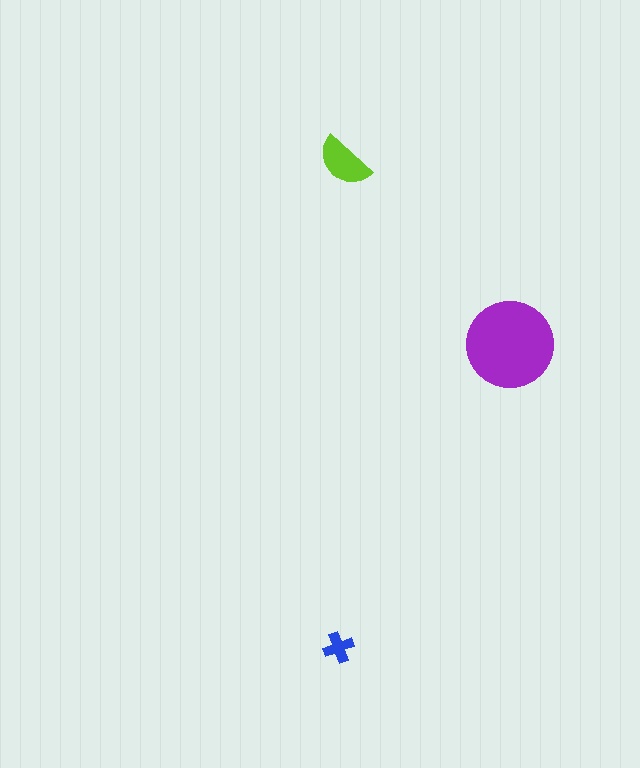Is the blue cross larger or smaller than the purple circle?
Smaller.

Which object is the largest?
The purple circle.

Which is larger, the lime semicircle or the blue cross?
The lime semicircle.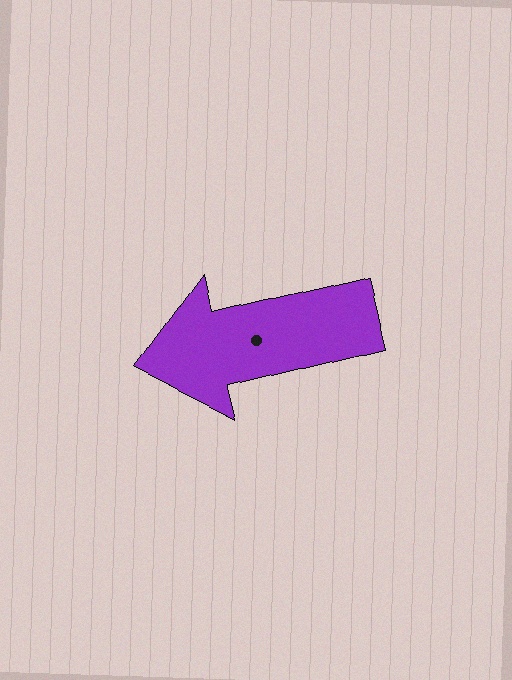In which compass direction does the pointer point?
West.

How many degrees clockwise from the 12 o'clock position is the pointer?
Approximately 256 degrees.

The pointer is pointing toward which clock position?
Roughly 9 o'clock.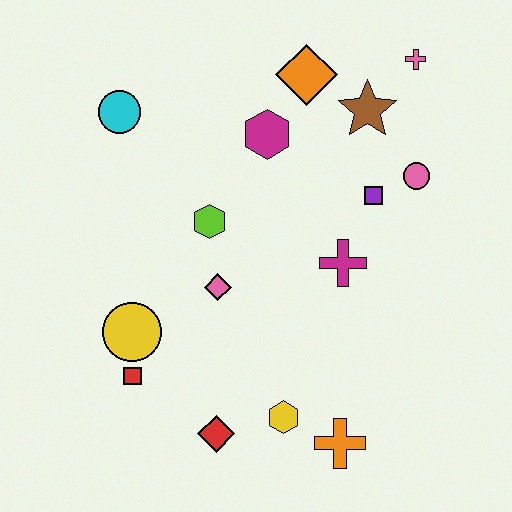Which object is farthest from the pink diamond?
The pink cross is farthest from the pink diamond.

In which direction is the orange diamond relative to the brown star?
The orange diamond is to the left of the brown star.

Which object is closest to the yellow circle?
The red square is closest to the yellow circle.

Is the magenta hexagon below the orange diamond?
Yes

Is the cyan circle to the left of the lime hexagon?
Yes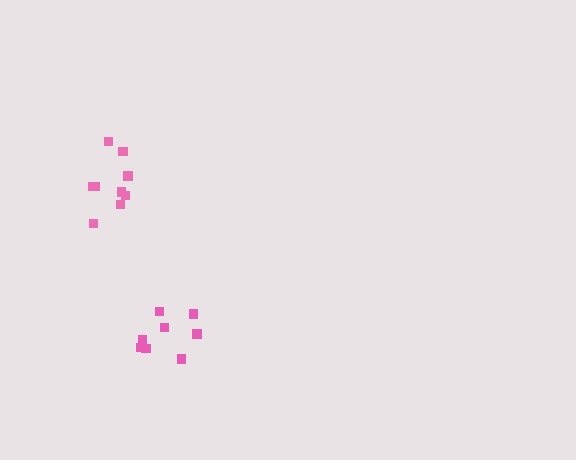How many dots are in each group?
Group 1: 8 dots, Group 2: 9 dots (17 total).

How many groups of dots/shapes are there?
There are 2 groups.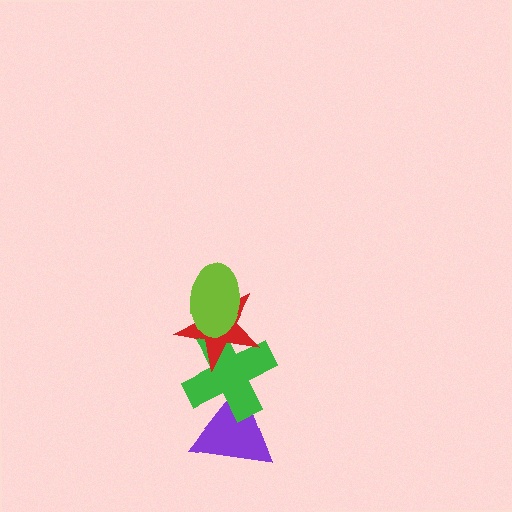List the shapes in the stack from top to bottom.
From top to bottom: the lime ellipse, the red star, the green cross, the purple triangle.